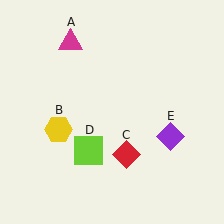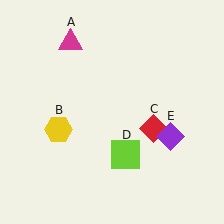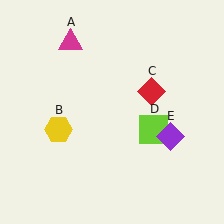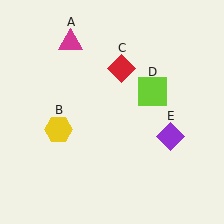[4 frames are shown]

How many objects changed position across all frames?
2 objects changed position: red diamond (object C), lime square (object D).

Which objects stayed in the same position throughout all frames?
Magenta triangle (object A) and yellow hexagon (object B) and purple diamond (object E) remained stationary.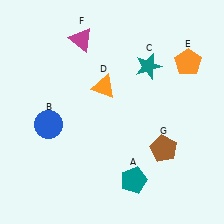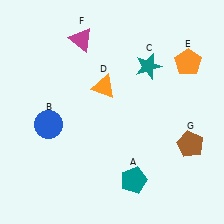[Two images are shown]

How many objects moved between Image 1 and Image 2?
1 object moved between the two images.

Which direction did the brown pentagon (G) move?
The brown pentagon (G) moved right.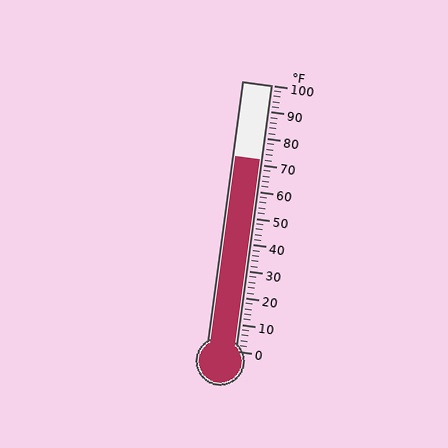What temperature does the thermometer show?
The thermometer shows approximately 72°F.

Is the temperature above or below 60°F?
The temperature is above 60°F.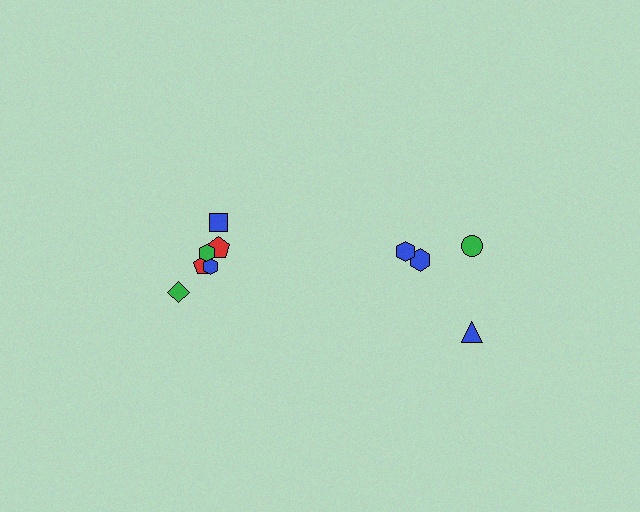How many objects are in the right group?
There are 4 objects.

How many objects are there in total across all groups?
There are 10 objects.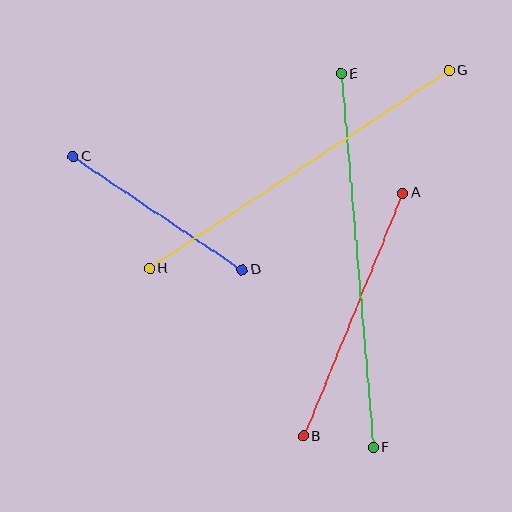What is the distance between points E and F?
The distance is approximately 375 pixels.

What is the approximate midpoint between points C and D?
The midpoint is at approximately (158, 213) pixels.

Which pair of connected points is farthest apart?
Points E and F are farthest apart.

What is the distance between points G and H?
The distance is approximately 359 pixels.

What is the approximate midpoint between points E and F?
The midpoint is at approximately (357, 260) pixels.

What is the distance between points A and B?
The distance is approximately 262 pixels.